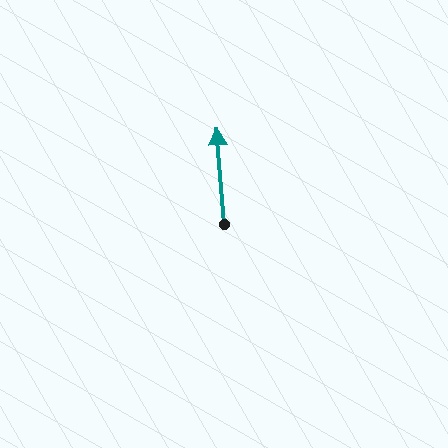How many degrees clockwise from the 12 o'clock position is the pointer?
Approximately 356 degrees.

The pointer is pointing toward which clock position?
Roughly 12 o'clock.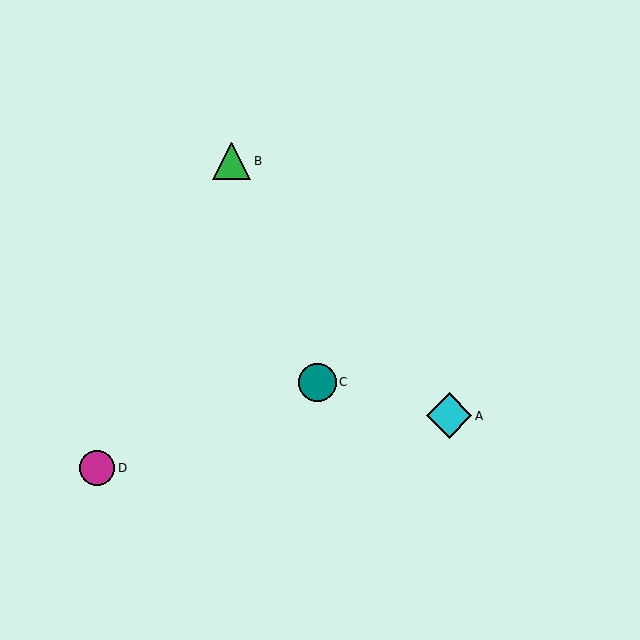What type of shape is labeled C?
Shape C is a teal circle.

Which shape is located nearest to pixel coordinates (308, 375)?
The teal circle (labeled C) at (317, 382) is nearest to that location.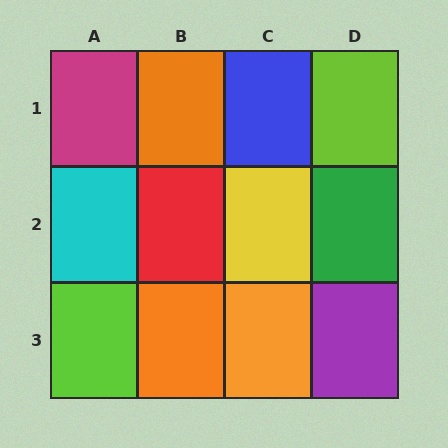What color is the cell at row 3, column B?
Orange.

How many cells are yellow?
1 cell is yellow.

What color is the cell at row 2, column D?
Green.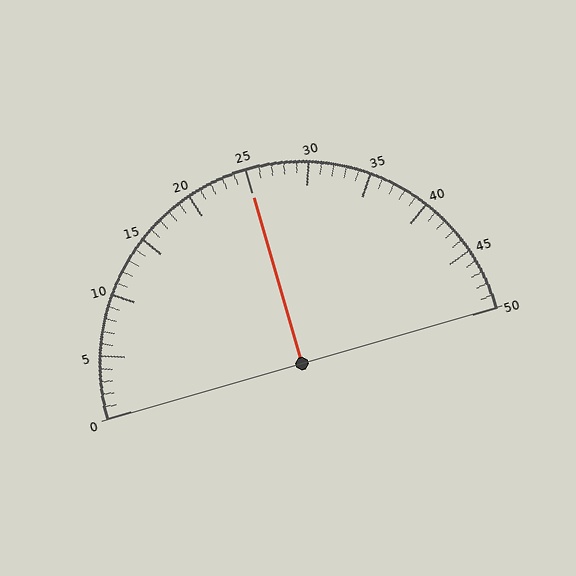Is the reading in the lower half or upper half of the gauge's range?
The reading is in the upper half of the range (0 to 50).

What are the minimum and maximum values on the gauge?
The gauge ranges from 0 to 50.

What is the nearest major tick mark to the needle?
The nearest major tick mark is 25.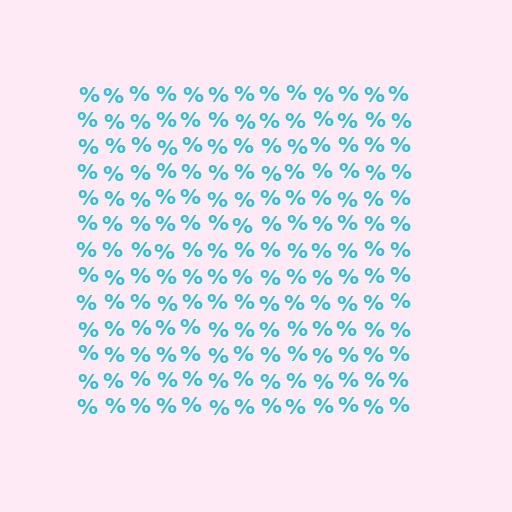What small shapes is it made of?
It is made of small percent signs.